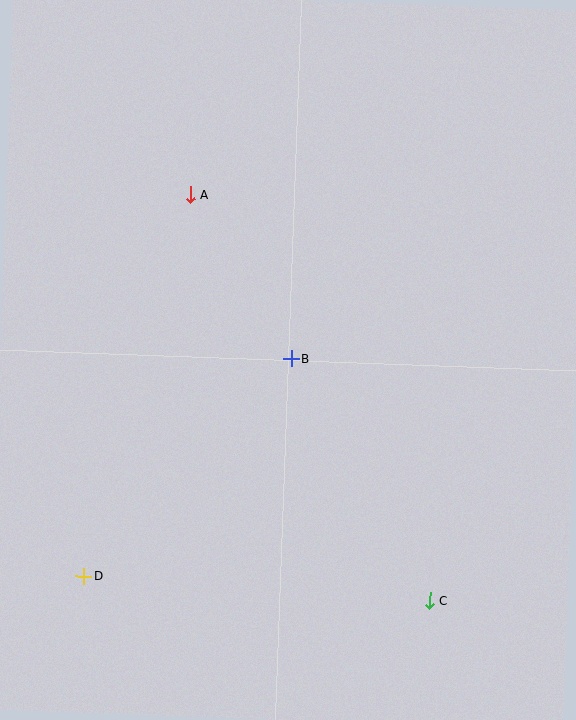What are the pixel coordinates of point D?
Point D is at (84, 576).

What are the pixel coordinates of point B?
Point B is at (291, 359).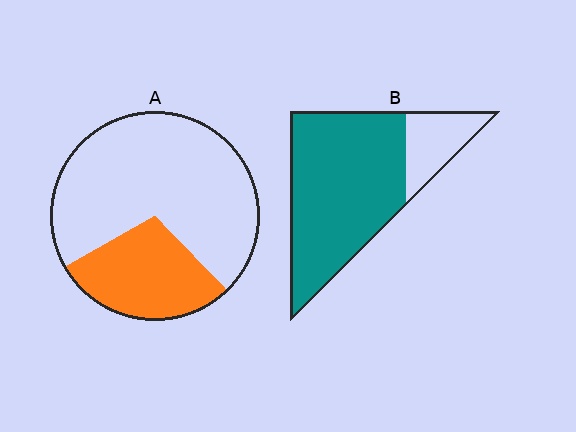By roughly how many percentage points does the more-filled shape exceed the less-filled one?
By roughly 50 percentage points (B over A).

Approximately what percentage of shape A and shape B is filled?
A is approximately 30% and B is approximately 80%.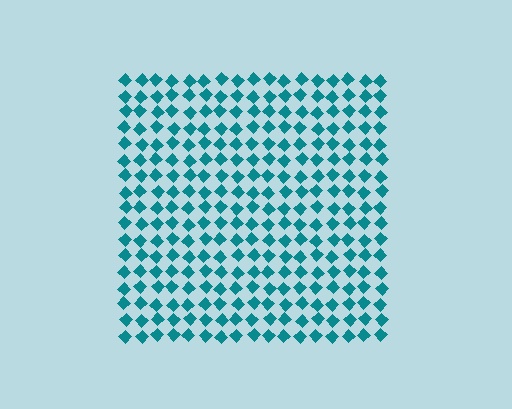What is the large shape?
The large shape is a square.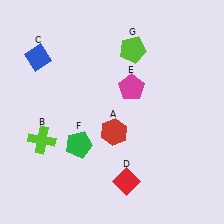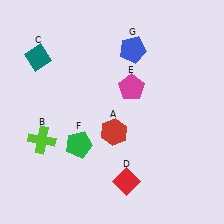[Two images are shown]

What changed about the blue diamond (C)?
In Image 1, C is blue. In Image 2, it changed to teal.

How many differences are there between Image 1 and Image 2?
There are 2 differences between the two images.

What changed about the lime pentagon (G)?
In Image 1, G is lime. In Image 2, it changed to blue.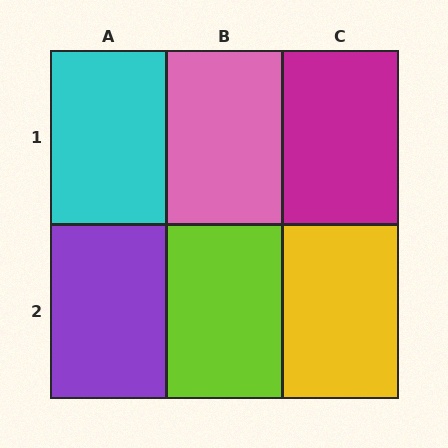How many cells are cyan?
1 cell is cyan.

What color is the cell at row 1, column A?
Cyan.